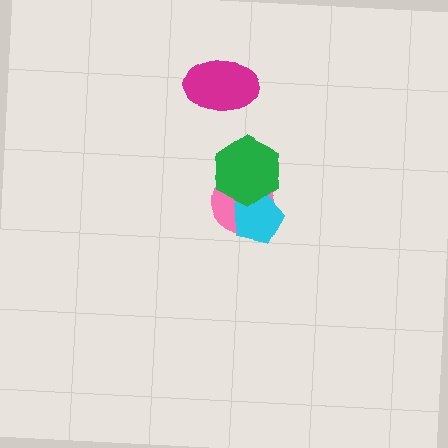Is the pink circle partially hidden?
Yes, it is partially covered by another shape.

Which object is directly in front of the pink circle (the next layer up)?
The cyan pentagon is directly in front of the pink circle.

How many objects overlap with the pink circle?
2 objects overlap with the pink circle.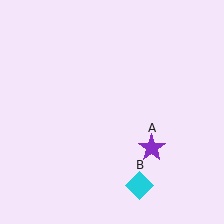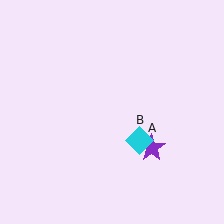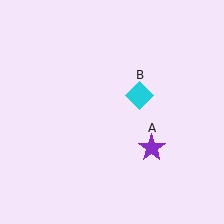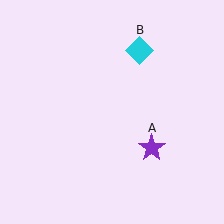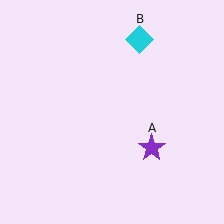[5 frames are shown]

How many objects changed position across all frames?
1 object changed position: cyan diamond (object B).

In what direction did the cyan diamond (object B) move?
The cyan diamond (object B) moved up.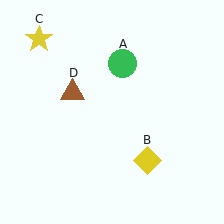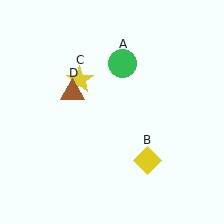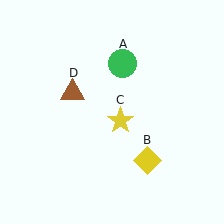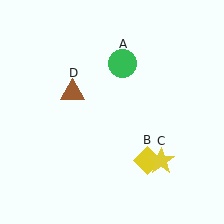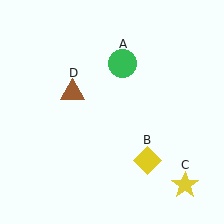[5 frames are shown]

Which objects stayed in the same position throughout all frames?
Green circle (object A) and yellow diamond (object B) and brown triangle (object D) remained stationary.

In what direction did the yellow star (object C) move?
The yellow star (object C) moved down and to the right.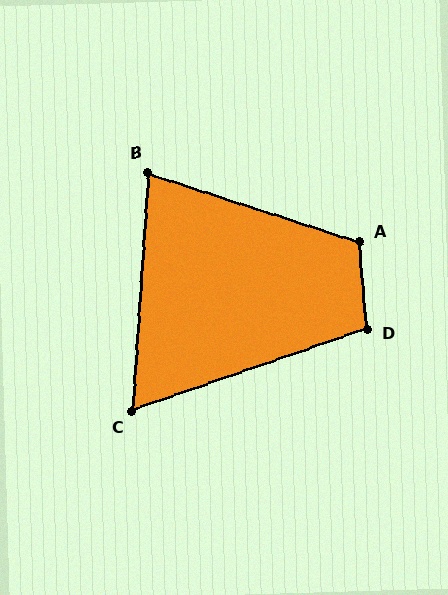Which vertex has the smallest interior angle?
C, at approximately 67 degrees.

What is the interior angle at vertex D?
Approximately 104 degrees (obtuse).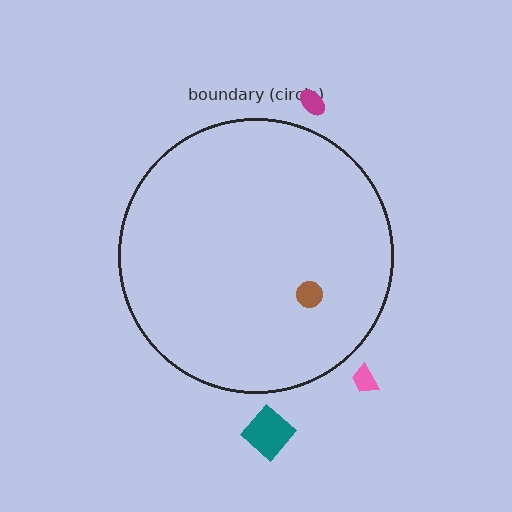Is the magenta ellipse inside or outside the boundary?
Outside.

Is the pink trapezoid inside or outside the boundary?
Outside.